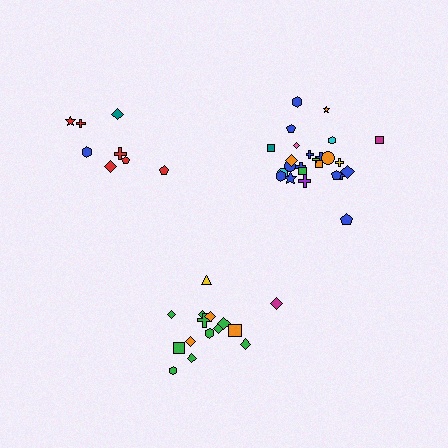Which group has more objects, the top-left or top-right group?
The top-right group.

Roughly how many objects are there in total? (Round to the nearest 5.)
Roughly 50 objects in total.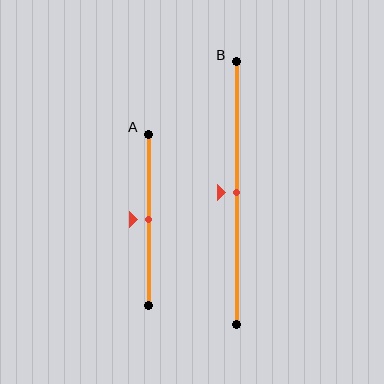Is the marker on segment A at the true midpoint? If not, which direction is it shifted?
Yes, the marker on segment A is at the true midpoint.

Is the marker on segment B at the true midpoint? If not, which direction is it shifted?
Yes, the marker on segment B is at the true midpoint.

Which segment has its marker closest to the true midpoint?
Segment A has its marker closest to the true midpoint.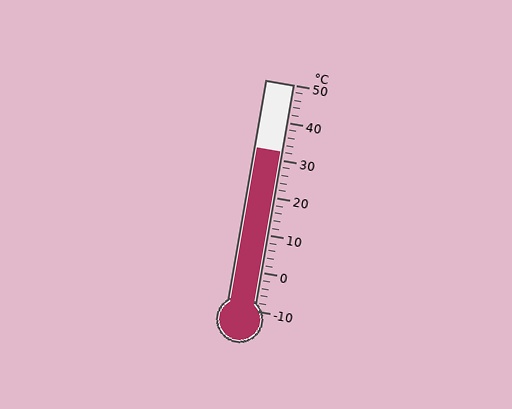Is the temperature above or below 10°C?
The temperature is above 10°C.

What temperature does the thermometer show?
The thermometer shows approximately 32°C.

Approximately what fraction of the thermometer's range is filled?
The thermometer is filled to approximately 70% of its range.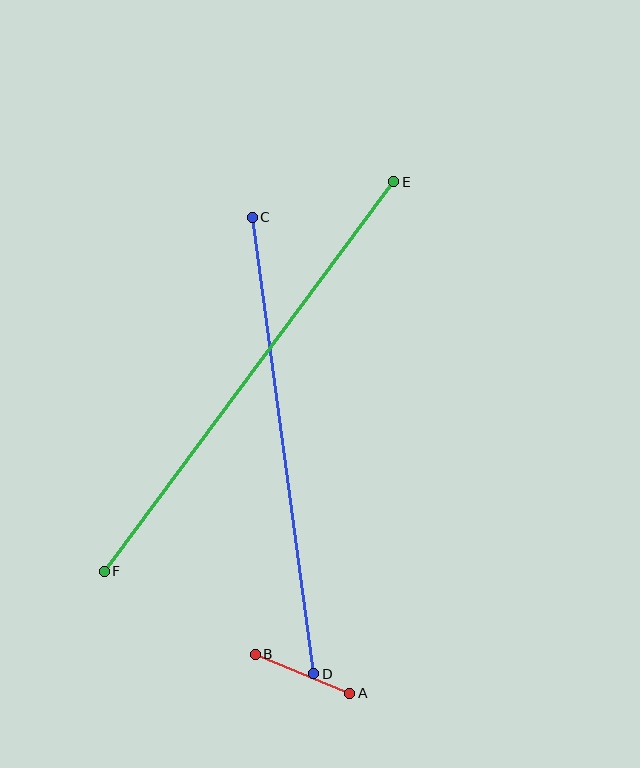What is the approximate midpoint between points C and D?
The midpoint is at approximately (283, 446) pixels.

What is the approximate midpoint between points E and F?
The midpoint is at approximately (249, 376) pixels.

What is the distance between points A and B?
The distance is approximately 103 pixels.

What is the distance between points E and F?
The distance is approximately 485 pixels.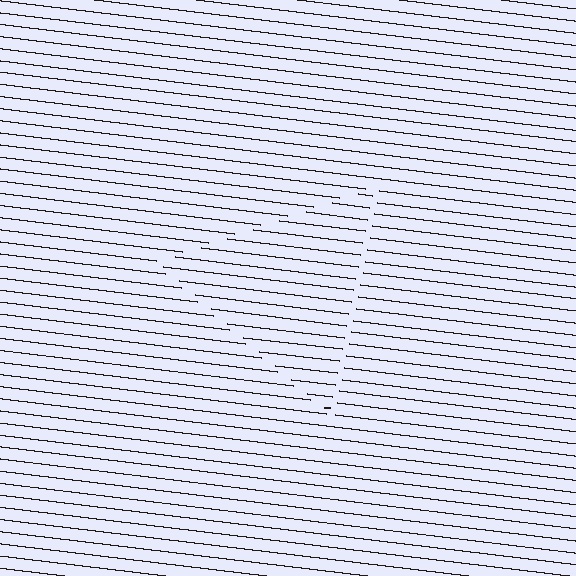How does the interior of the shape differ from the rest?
The interior of the shape contains the same grating, shifted by half a period — the contour is defined by the phase discontinuity where line-ends from the inner and outer gratings abut.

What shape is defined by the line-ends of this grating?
An illusory triangle. The interior of the shape contains the same grating, shifted by half a period — the contour is defined by the phase discontinuity where line-ends from the inner and outer gratings abut.